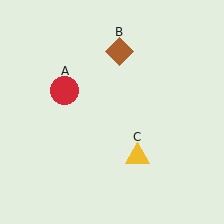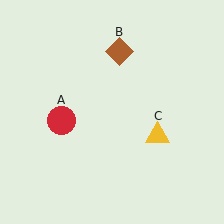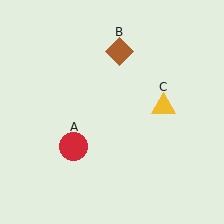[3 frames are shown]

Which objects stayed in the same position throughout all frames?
Brown diamond (object B) remained stationary.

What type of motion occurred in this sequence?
The red circle (object A), yellow triangle (object C) rotated counterclockwise around the center of the scene.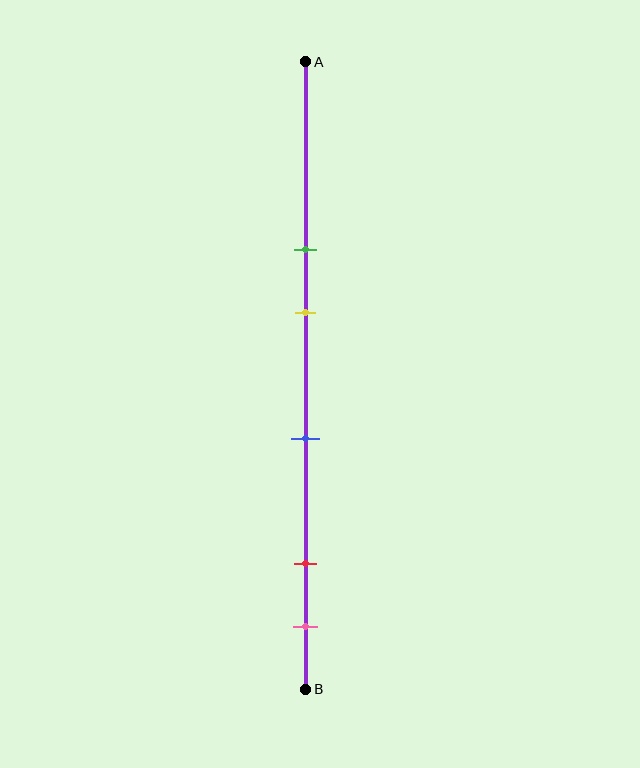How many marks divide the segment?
There are 5 marks dividing the segment.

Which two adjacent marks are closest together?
The red and pink marks are the closest adjacent pair.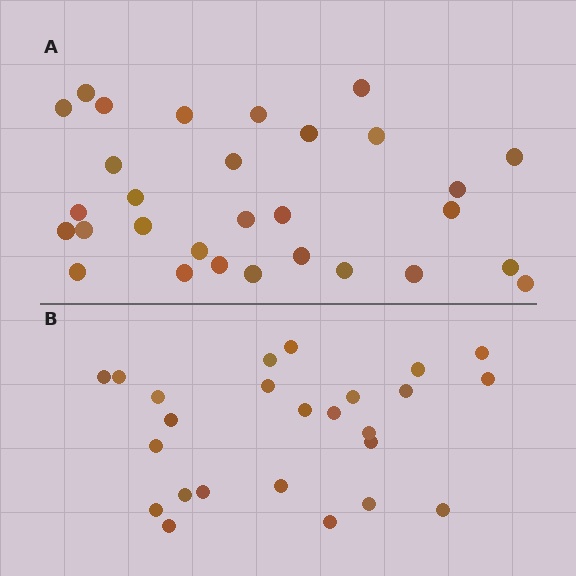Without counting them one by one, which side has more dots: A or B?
Region A (the top region) has more dots.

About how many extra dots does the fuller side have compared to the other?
Region A has about 5 more dots than region B.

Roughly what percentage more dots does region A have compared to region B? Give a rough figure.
About 20% more.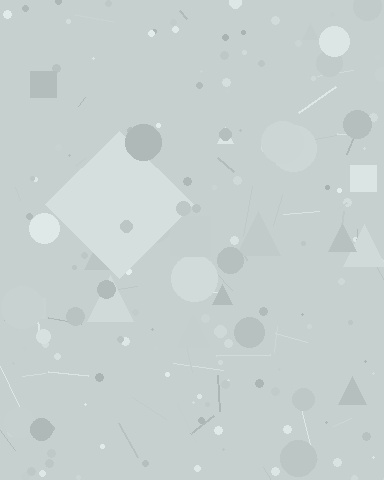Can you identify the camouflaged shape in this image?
The camouflaged shape is a diamond.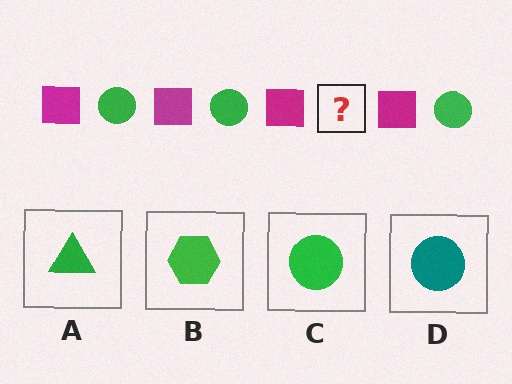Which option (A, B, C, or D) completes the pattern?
C.